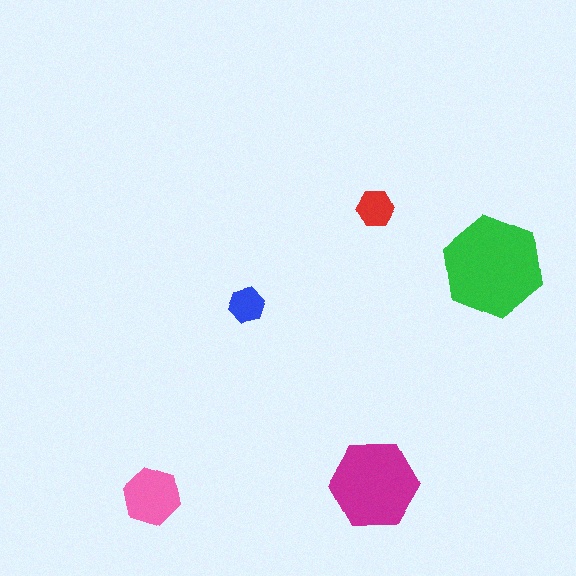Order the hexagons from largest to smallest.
the green one, the magenta one, the pink one, the red one, the blue one.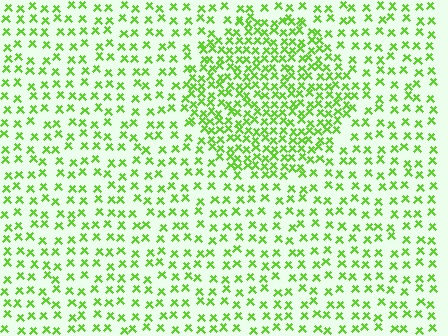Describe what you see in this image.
The image contains small lime elements arranged at two different densities. A circle-shaped region is visible where the elements are more densely packed than the surrounding area.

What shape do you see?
I see a circle.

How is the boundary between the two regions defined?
The boundary is defined by a change in element density (approximately 2.1x ratio). All elements are the same color, size, and shape.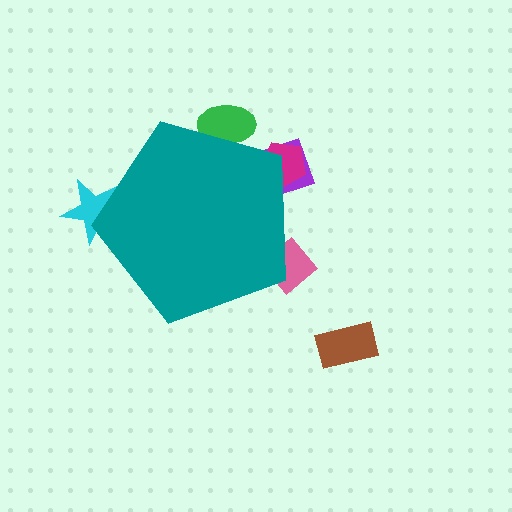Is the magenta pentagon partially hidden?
Yes, the magenta pentagon is partially hidden behind the teal pentagon.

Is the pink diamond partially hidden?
Yes, the pink diamond is partially hidden behind the teal pentagon.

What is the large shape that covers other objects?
A teal pentagon.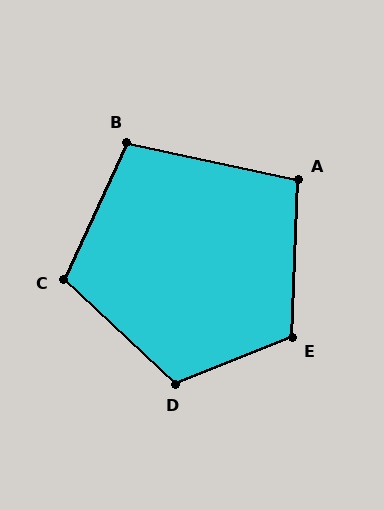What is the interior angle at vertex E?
Approximately 114 degrees (obtuse).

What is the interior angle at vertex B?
Approximately 102 degrees (obtuse).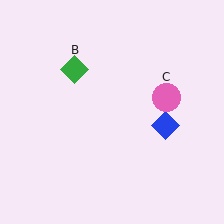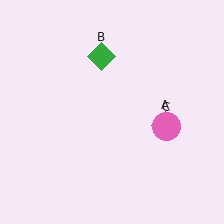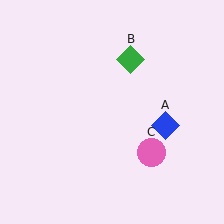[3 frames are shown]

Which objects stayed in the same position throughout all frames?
Blue diamond (object A) remained stationary.